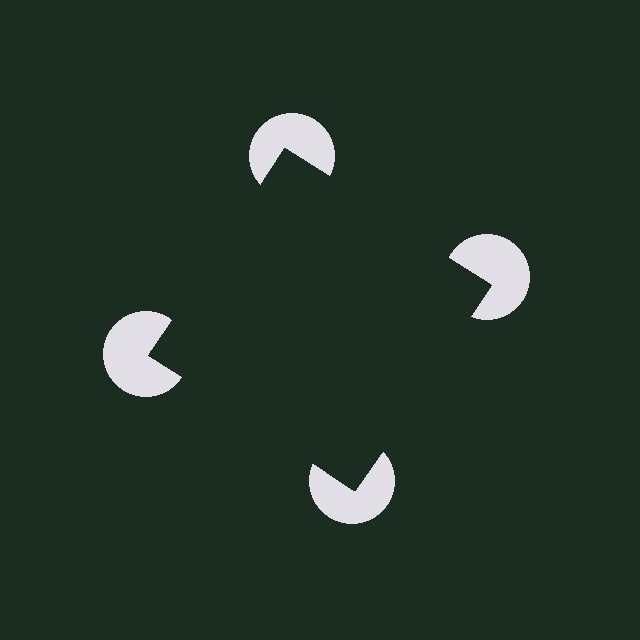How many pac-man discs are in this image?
There are 4 — one at each vertex of the illusory square.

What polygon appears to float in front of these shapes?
An illusory square — its edges are inferred from the aligned wedge cuts in the pac-man discs, not physically drawn.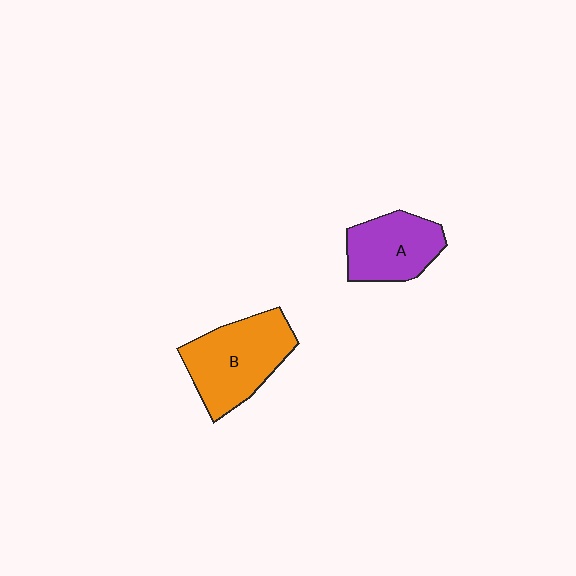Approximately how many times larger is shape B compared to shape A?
Approximately 1.4 times.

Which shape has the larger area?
Shape B (orange).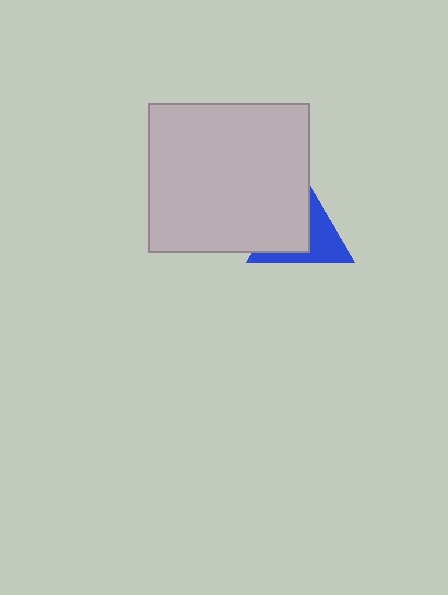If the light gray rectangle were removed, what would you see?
You would see the complete blue triangle.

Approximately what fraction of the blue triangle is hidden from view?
Roughly 53% of the blue triangle is hidden behind the light gray rectangle.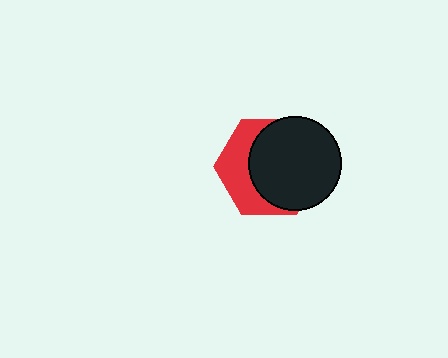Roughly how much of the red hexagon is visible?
A small part of it is visible (roughly 38%).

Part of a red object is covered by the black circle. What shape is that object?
It is a hexagon.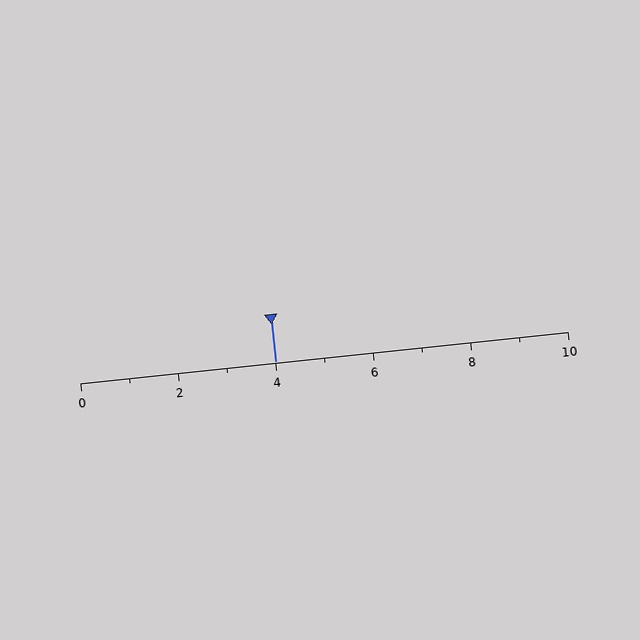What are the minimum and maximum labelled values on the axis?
The axis runs from 0 to 10.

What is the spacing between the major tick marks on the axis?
The major ticks are spaced 2 apart.